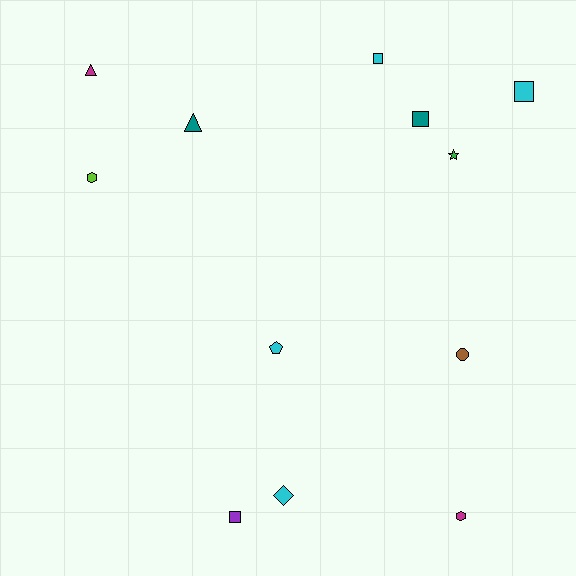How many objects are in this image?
There are 12 objects.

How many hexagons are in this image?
There are 2 hexagons.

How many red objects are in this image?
There are no red objects.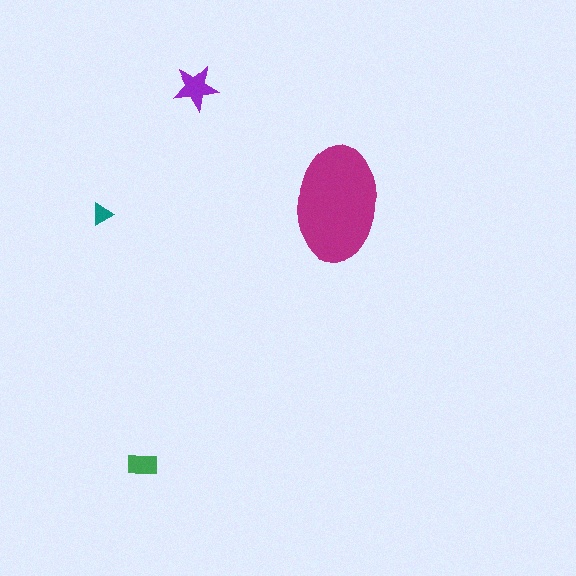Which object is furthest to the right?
The magenta ellipse is rightmost.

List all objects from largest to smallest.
The magenta ellipse, the purple star, the green rectangle, the teal triangle.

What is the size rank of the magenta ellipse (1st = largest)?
1st.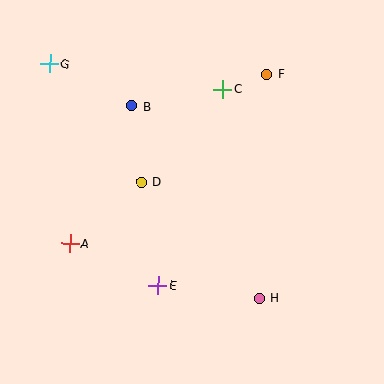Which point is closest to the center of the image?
Point D at (142, 182) is closest to the center.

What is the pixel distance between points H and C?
The distance between H and C is 212 pixels.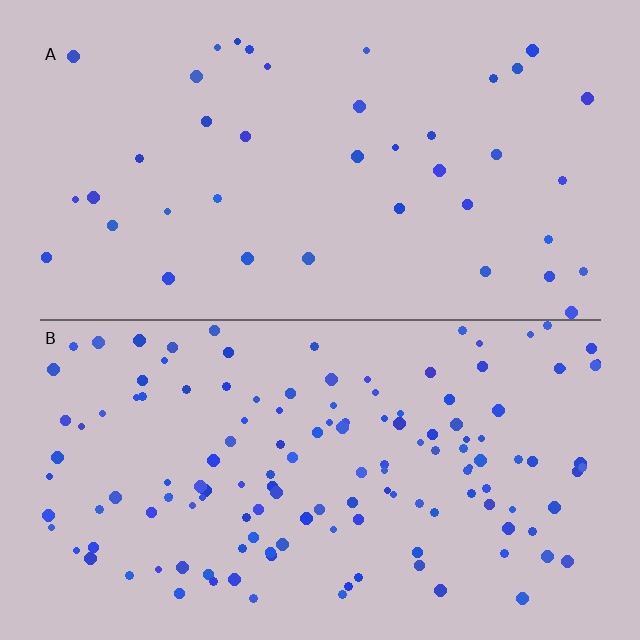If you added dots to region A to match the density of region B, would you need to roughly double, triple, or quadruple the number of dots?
Approximately triple.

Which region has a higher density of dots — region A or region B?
B (the bottom).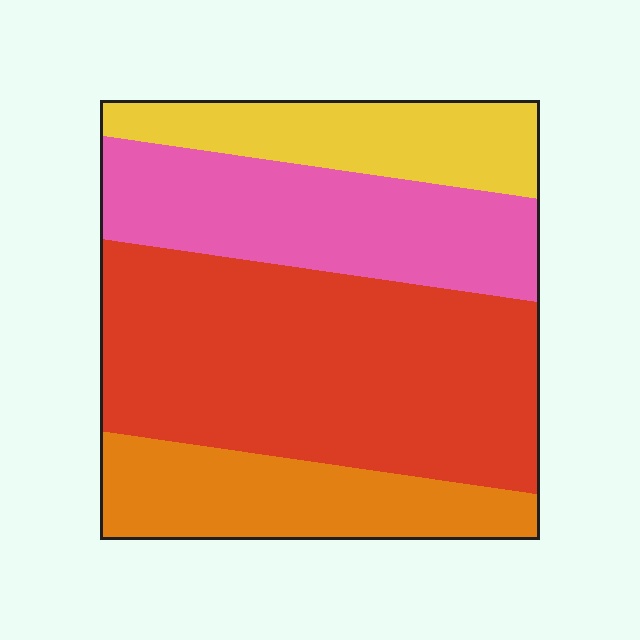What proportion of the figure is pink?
Pink takes up about one quarter (1/4) of the figure.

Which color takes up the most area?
Red, at roughly 45%.